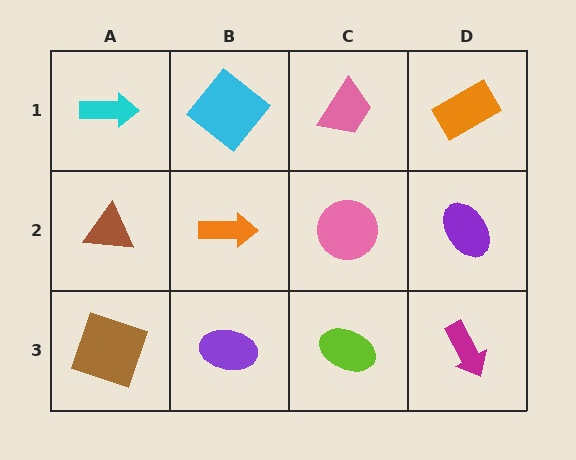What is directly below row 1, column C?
A pink circle.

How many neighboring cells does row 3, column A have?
2.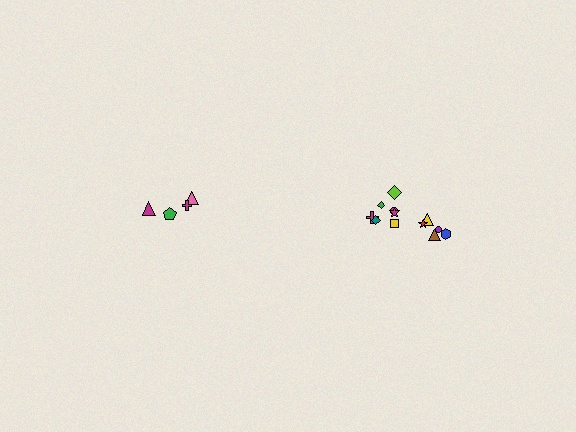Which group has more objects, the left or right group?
The right group.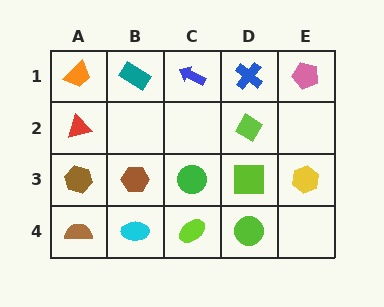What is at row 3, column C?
A green circle.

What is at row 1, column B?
A teal rectangle.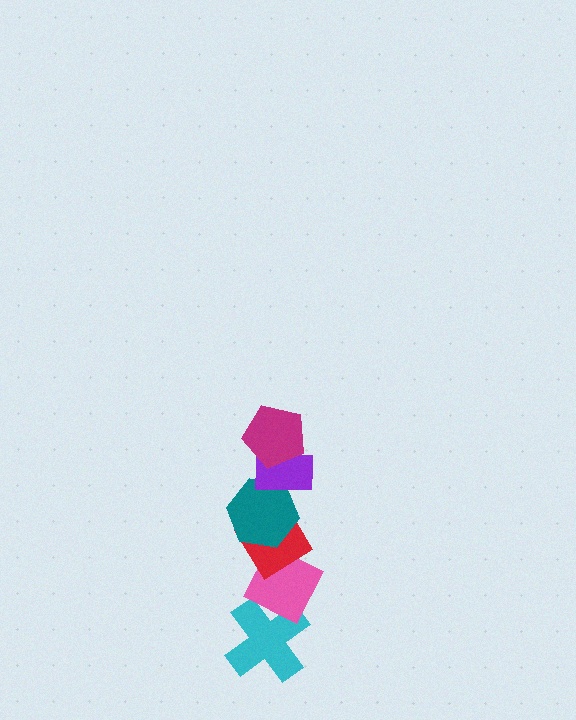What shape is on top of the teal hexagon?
The purple rectangle is on top of the teal hexagon.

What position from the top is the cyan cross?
The cyan cross is 6th from the top.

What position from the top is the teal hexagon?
The teal hexagon is 3rd from the top.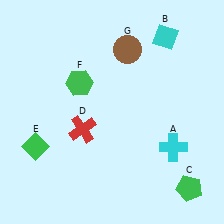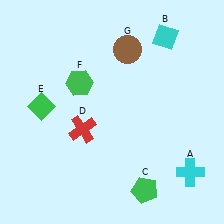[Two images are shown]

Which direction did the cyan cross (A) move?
The cyan cross (A) moved down.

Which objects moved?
The objects that moved are: the cyan cross (A), the green pentagon (C), the green diamond (E).